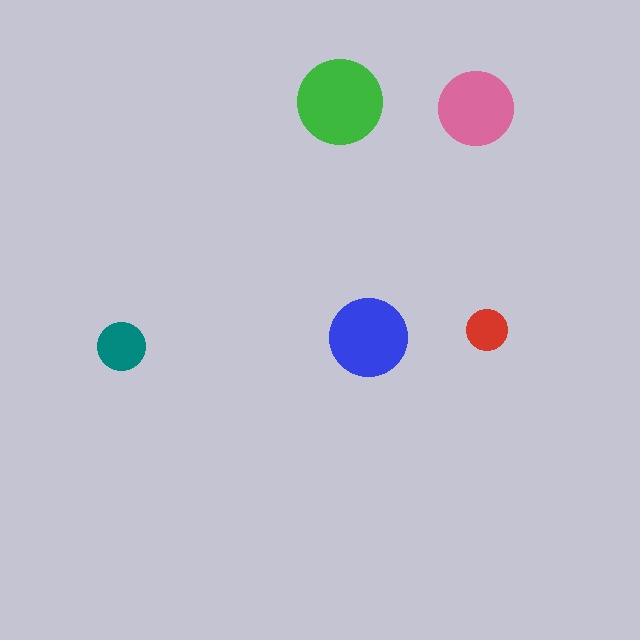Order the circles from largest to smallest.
the green one, the blue one, the pink one, the teal one, the red one.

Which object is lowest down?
The teal circle is bottommost.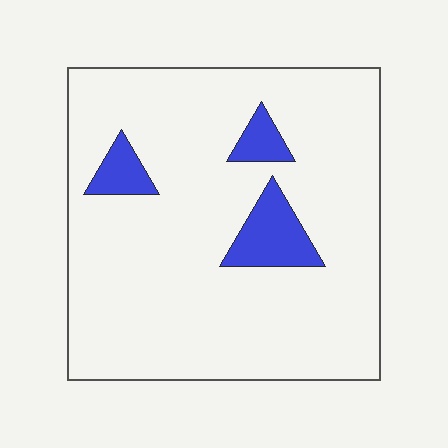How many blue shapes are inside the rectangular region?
3.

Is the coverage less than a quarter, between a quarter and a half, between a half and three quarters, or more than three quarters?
Less than a quarter.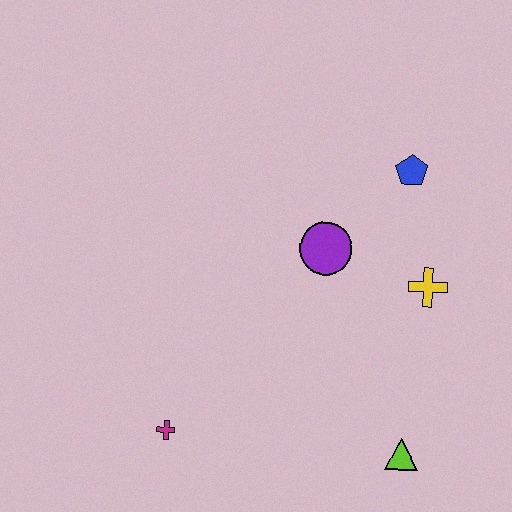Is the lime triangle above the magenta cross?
No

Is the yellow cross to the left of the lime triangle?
No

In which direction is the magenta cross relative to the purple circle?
The magenta cross is below the purple circle.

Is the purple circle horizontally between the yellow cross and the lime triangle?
No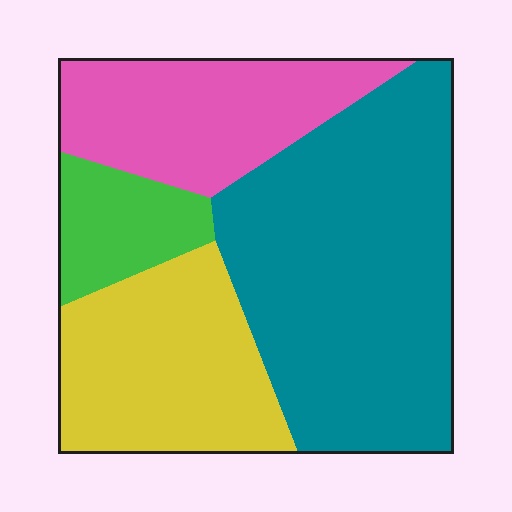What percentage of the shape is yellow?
Yellow covers around 25% of the shape.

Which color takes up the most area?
Teal, at roughly 45%.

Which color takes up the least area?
Green, at roughly 10%.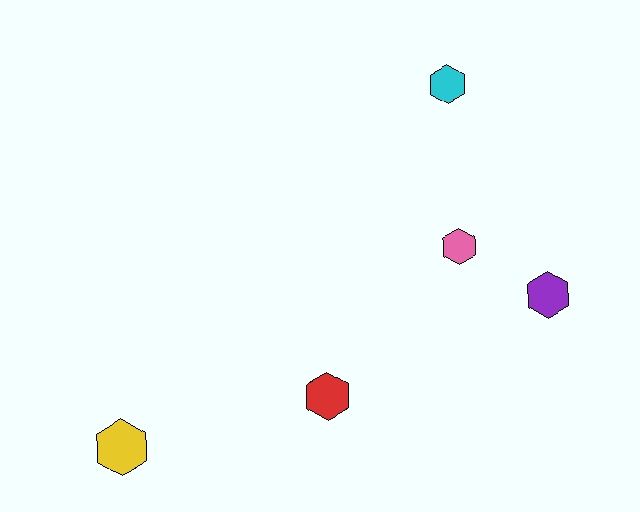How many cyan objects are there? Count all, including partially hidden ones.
There is 1 cyan object.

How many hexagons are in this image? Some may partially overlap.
There are 5 hexagons.